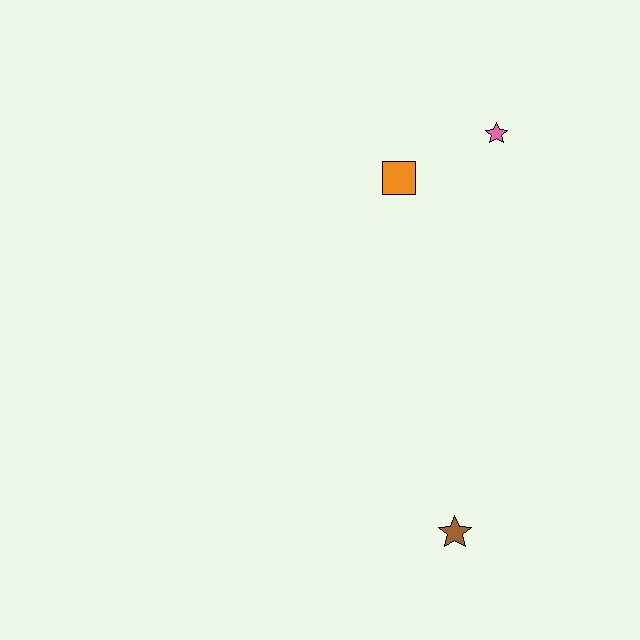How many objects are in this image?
There are 3 objects.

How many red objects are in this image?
There are no red objects.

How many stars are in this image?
There are 2 stars.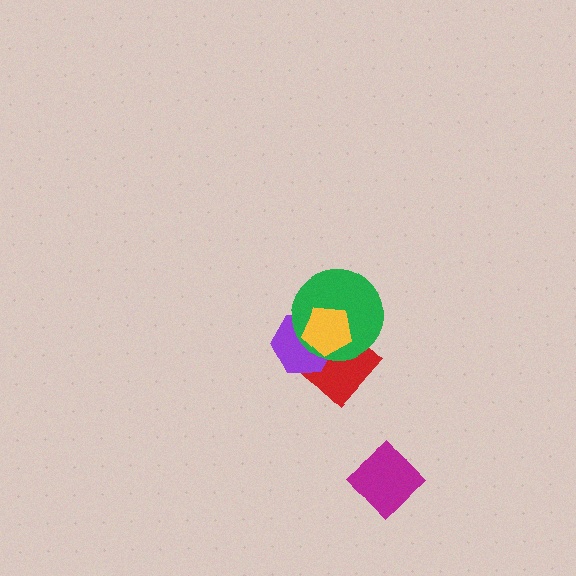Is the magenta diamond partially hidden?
No, no other shape covers it.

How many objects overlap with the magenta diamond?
0 objects overlap with the magenta diamond.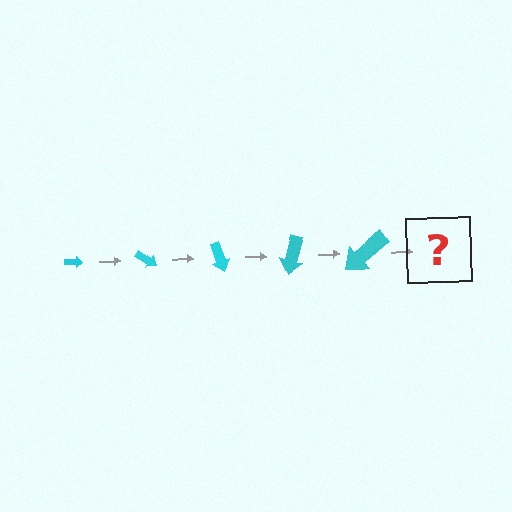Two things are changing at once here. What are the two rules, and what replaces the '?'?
The two rules are that the arrow grows larger each step and it rotates 35 degrees each step. The '?' should be an arrow, larger than the previous one and rotated 175 degrees from the start.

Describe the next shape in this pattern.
It should be an arrow, larger than the previous one and rotated 175 degrees from the start.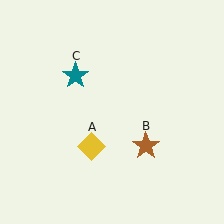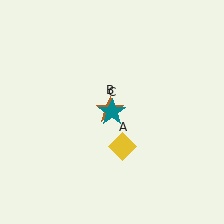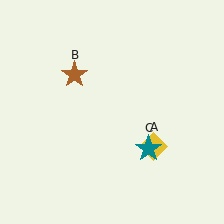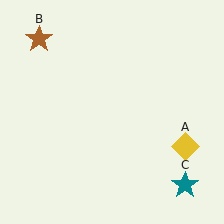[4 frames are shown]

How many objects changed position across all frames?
3 objects changed position: yellow diamond (object A), brown star (object B), teal star (object C).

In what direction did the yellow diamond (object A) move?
The yellow diamond (object A) moved right.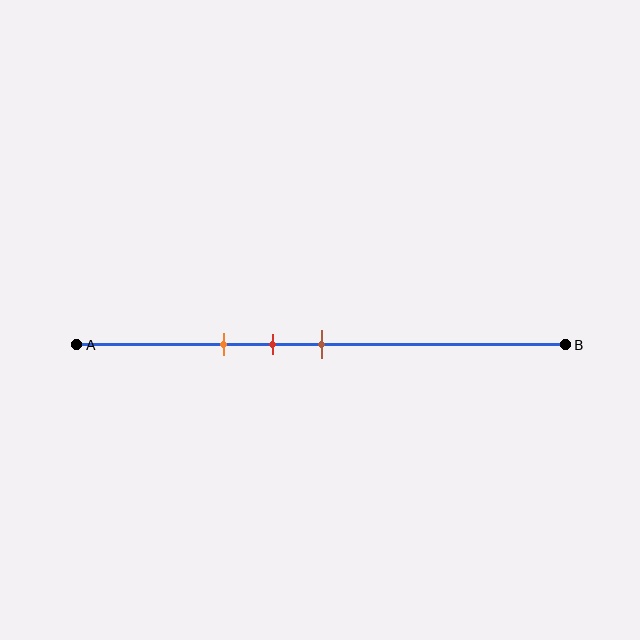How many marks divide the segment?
There are 3 marks dividing the segment.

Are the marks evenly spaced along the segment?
Yes, the marks are approximately evenly spaced.